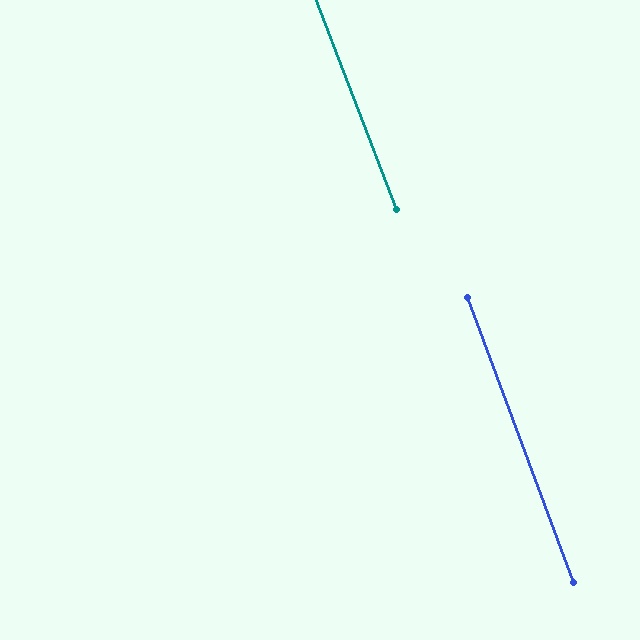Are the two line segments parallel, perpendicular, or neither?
Parallel — their directions differ by only 0.5°.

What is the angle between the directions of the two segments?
Approximately 0 degrees.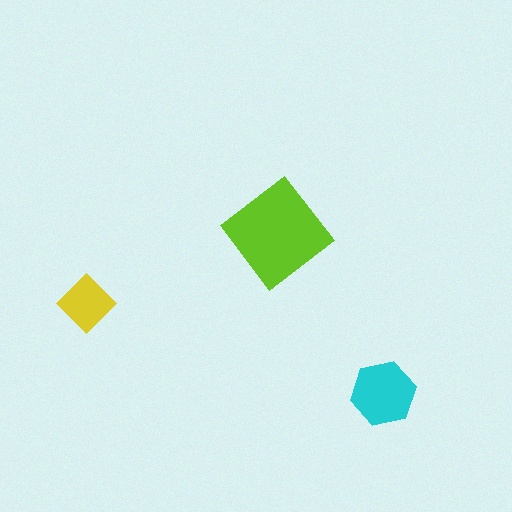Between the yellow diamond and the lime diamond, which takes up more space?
The lime diamond.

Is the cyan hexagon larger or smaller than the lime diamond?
Smaller.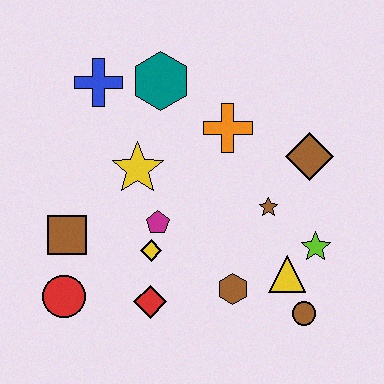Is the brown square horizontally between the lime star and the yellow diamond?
No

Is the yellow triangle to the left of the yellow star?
No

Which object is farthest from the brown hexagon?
The blue cross is farthest from the brown hexagon.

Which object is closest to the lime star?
The yellow triangle is closest to the lime star.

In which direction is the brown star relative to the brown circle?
The brown star is above the brown circle.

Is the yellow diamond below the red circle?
No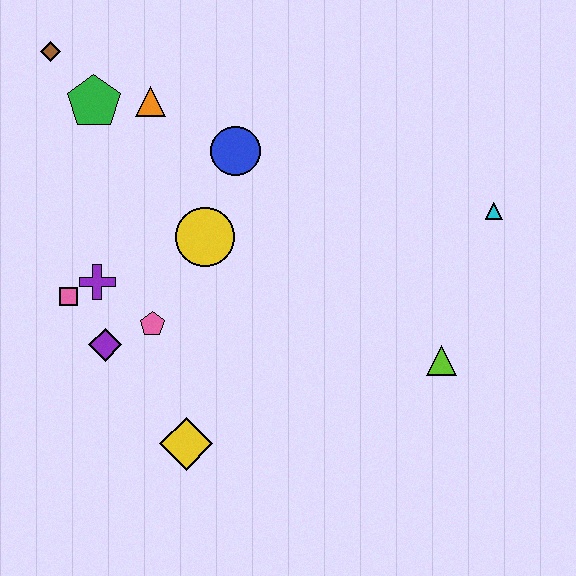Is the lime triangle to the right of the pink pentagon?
Yes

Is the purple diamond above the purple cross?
No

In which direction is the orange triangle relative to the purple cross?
The orange triangle is above the purple cross.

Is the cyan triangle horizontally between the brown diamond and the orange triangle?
No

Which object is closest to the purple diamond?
The pink pentagon is closest to the purple diamond.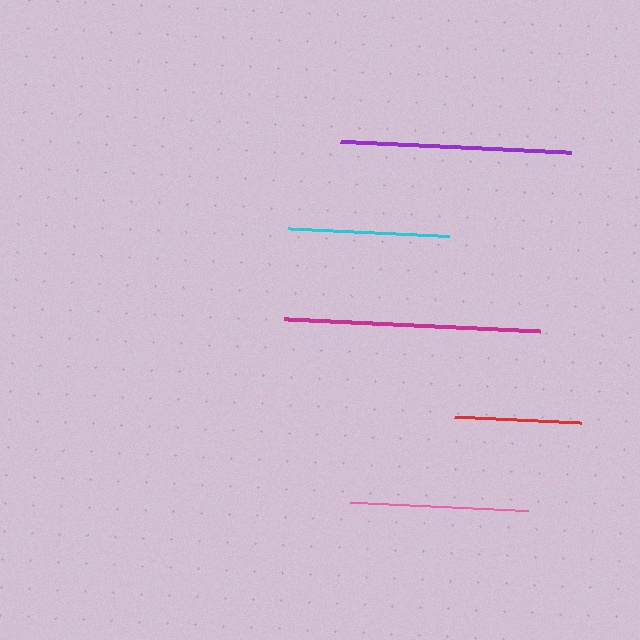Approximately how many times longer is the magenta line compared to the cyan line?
The magenta line is approximately 1.6 times the length of the cyan line.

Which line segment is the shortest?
The red line is the shortest at approximately 127 pixels.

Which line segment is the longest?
The magenta line is the longest at approximately 256 pixels.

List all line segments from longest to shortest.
From longest to shortest: magenta, purple, pink, cyan, red.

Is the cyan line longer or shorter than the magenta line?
The magenta line is longer than the cyan line.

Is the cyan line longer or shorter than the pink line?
The pink line is longer than the cyan line.